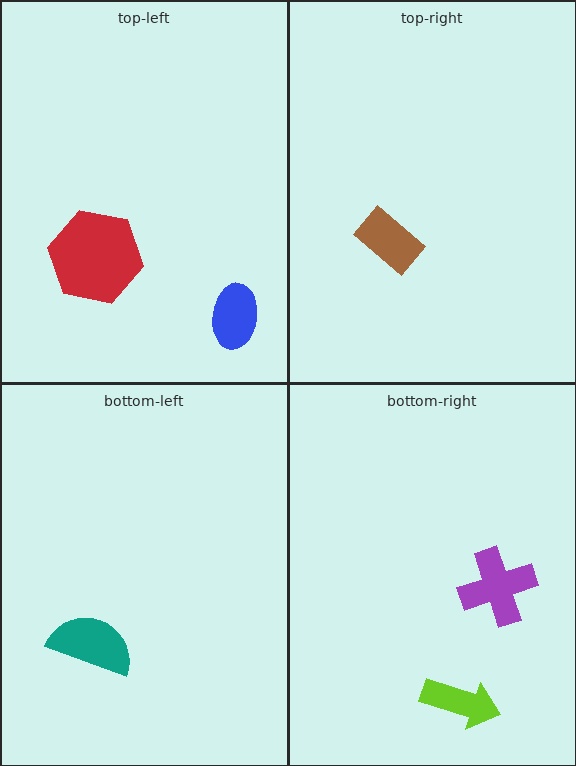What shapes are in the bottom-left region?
The teal semicircle.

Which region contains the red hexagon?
The top-left region.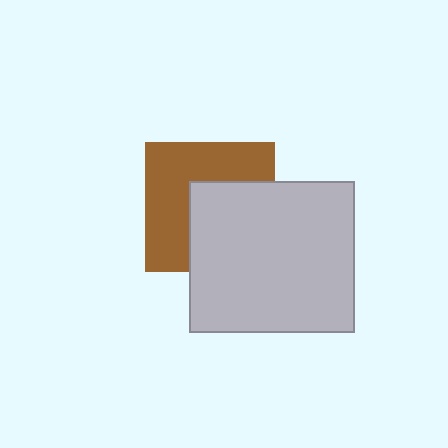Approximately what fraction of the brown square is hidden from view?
Roughly 46% of the brown square is hidden behind the light gray rectangle.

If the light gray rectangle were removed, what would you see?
You would see the complete brown square.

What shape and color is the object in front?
The object in front is a light gray rectangle.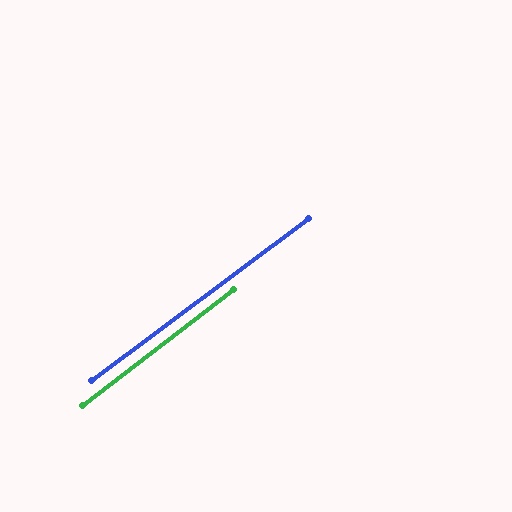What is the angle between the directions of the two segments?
Approximately 1 degree.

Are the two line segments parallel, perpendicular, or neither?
Parallel — their directions differ by only 0.7°.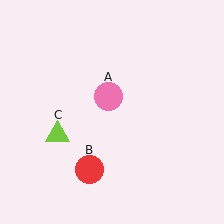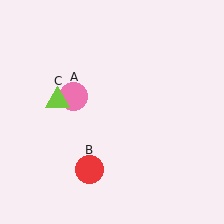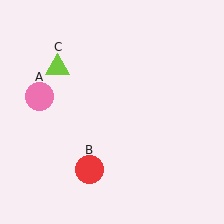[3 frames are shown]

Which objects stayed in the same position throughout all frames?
Red circle (object B) remained stationary.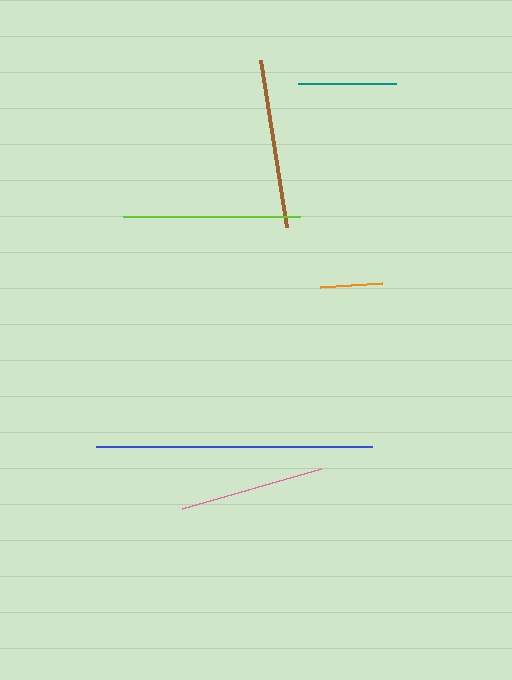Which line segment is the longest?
The blue line is the longest at approximately 276 pixels.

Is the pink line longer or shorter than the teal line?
The pink line is longer than the teal line.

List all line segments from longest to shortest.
From longest to shortest: blue, lime, brown, pink, teal, orange.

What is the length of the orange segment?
The orange segment is approximately 62 pixels long.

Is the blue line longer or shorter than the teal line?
The blue line is longer than the teal line.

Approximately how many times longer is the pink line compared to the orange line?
The pink line is approximately 2.3 times the length of the orange line.